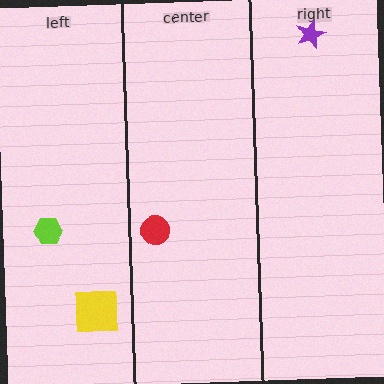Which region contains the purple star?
The right region.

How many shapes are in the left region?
2.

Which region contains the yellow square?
The left region.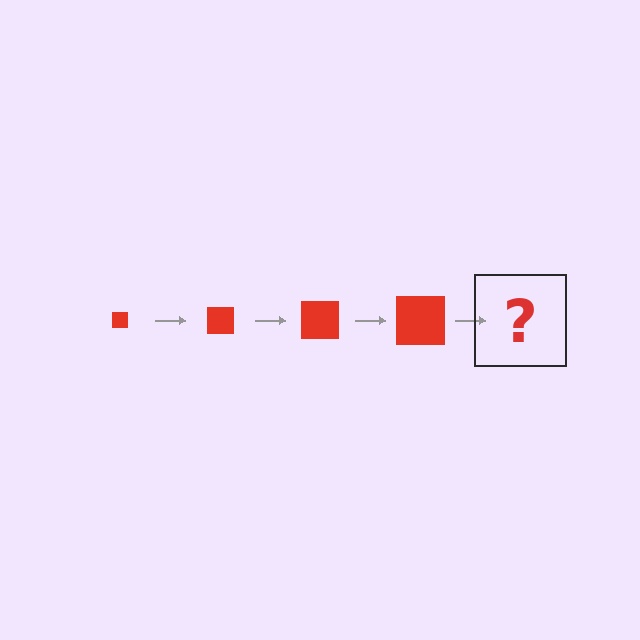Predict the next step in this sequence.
The next step is a red square, larger than the previous one.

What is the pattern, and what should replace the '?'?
The pattern is that the square gets progressively larger each step. The '?' should be a red square, larger than the previous one.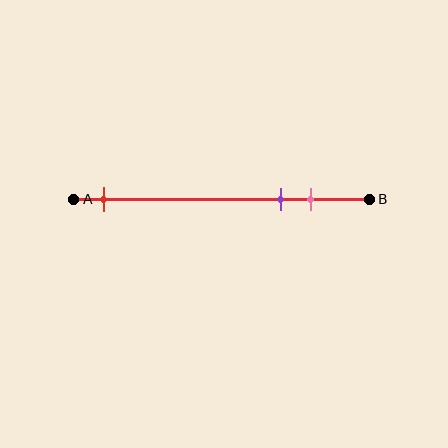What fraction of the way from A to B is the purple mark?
The purple mark is approximately 70% (0.7) of the way from A to B.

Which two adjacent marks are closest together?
The purple and pink marks are the closest adjacent pair.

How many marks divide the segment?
There are 3 marks dividing the segment.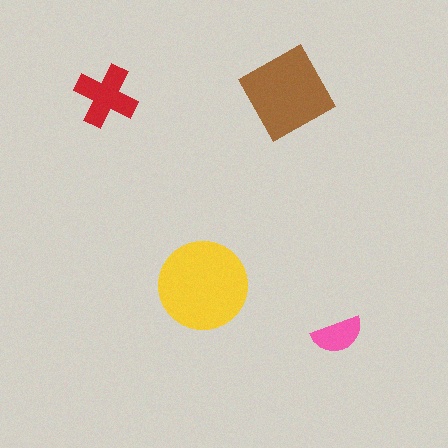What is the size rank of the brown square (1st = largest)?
2nd.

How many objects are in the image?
There are 4 objects in the image.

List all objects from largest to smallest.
The yellow circle, the brown square, the red cross, the pink semicircle.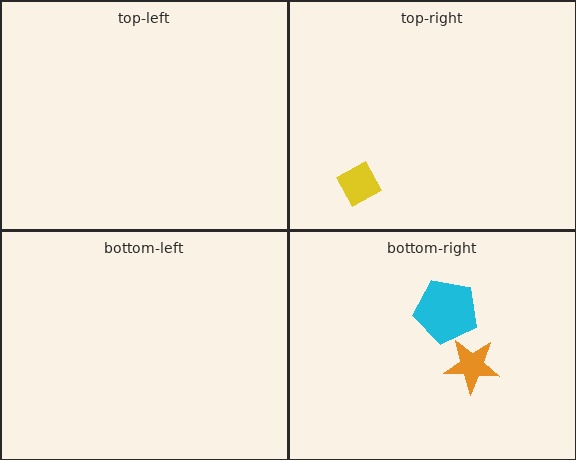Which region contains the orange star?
The bottom-right region.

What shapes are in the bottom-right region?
The cyan pentagon, the orange star.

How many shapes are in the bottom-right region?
2.